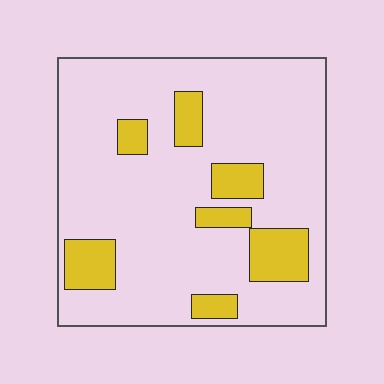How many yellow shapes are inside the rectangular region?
7.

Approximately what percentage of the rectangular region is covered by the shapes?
Approximately 20%.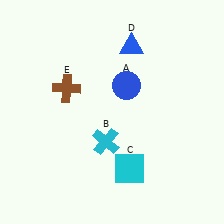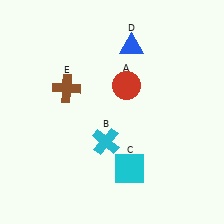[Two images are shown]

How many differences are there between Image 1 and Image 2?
There is 1 difference between the two images.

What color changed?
The circle (A) changed from blue in Image 1 to red in Image 2.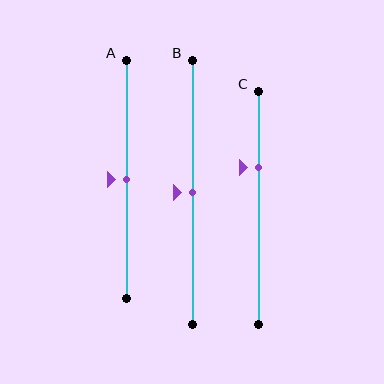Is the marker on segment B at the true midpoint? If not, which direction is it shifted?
Yes, the marker on segment B is at the true midpoint.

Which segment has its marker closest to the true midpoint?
Segment A has its marker closest to the true midpoint.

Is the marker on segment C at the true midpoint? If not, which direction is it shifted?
No, the marker on segment C is shifted upward by about 17% of the segment length.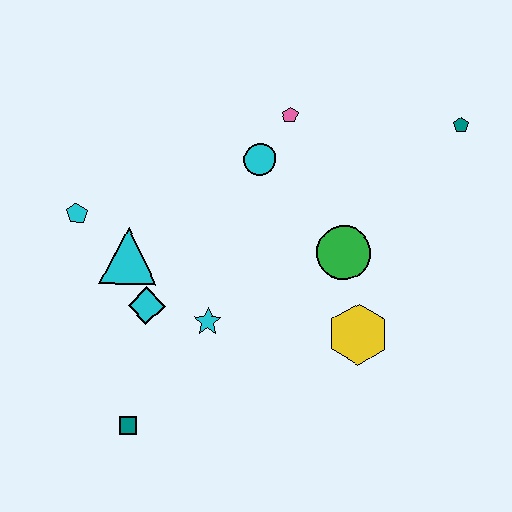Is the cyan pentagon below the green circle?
No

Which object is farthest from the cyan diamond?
The teal pentagon is farthest from the cyan diamond.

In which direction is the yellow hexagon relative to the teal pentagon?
The yellow hexagon is below the teal pentagon.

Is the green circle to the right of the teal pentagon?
No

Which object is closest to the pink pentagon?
The cyan circle is closest to the pink pentagon.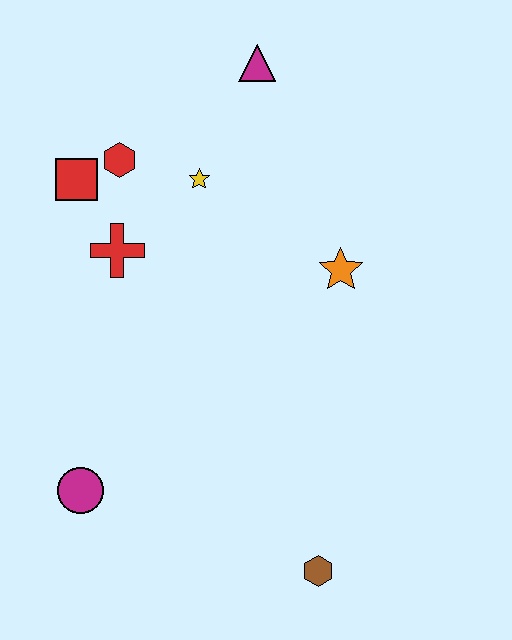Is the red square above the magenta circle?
Yes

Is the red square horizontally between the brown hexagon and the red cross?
No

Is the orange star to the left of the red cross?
No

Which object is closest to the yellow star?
The red hexagon is closest to the yellow star.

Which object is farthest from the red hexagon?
The brown hexagon is farthest from the red hexagon.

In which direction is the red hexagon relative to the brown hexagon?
The red hexagon is above the brown hexagon.